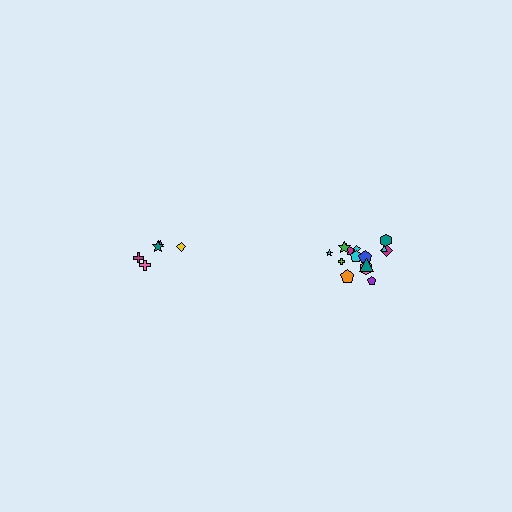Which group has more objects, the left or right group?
The right group.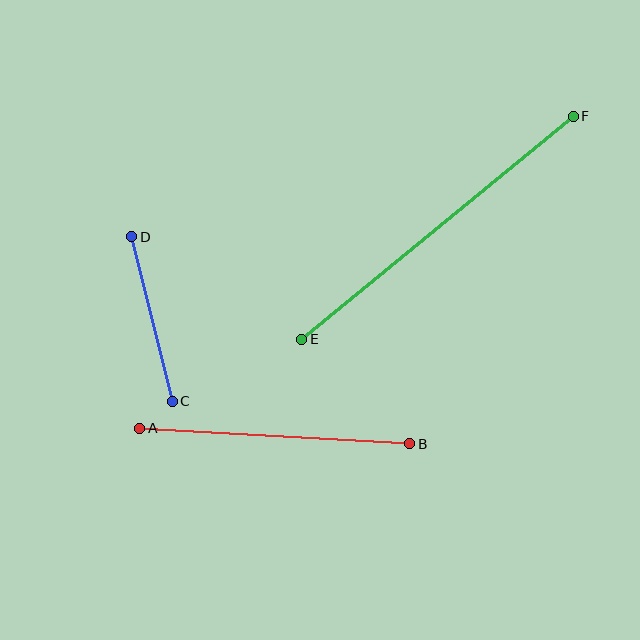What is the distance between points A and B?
The distance is approximately 270 pixels.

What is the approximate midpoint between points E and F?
The midpoint is at approximately (438, 228) pixels.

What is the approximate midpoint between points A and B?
The midpoint is at approximately (275, 436) pixels.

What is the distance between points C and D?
The distance is approximately 169 pixels.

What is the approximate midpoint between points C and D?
The midpoint is at approximately (152, 319) pixels.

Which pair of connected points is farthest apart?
Points E and F are farthest apart.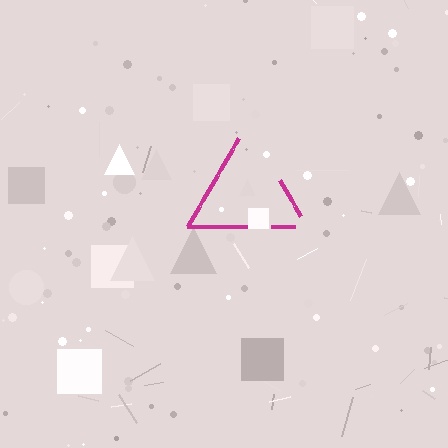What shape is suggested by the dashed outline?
The dashed outline suggests a triangle.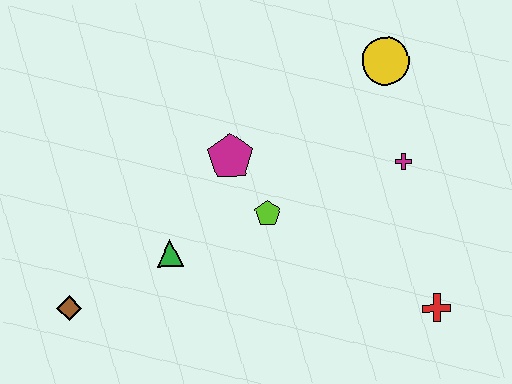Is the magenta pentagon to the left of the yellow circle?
Yes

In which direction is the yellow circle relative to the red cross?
The yellow circle is above the red cross.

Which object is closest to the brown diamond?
The green triangle is closest to the brown diamond.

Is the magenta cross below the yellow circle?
Yes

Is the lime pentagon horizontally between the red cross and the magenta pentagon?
Yes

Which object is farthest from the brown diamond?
The yellow circle is farthest from the brown diamond.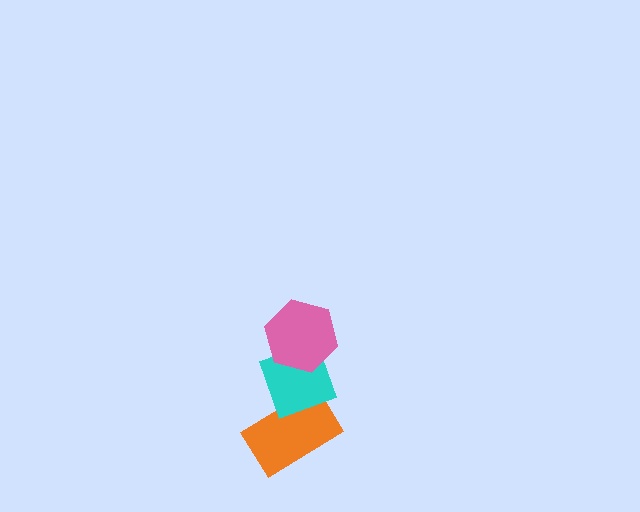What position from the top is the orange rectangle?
The orange rectangle is 3rd from the top.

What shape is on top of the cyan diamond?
The pink hexagon is on top of the cyan diamond.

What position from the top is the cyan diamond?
The cyan diamond is 2nd from the top.